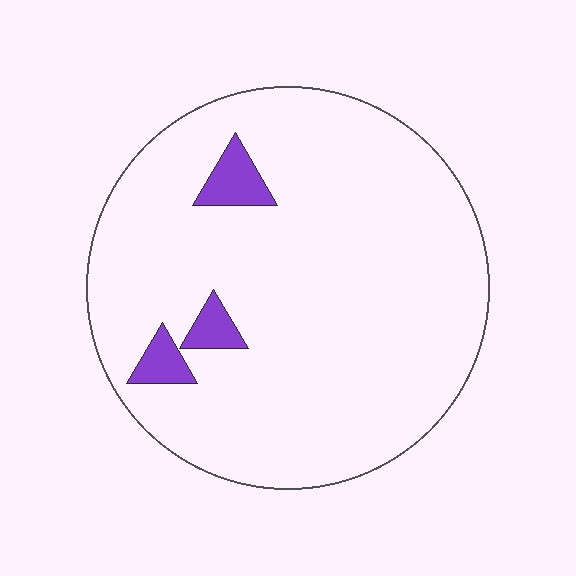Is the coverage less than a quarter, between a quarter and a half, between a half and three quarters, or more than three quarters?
Less than a quarter.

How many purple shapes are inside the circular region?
3.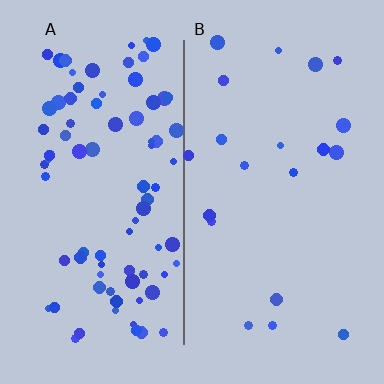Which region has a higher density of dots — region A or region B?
A (the left).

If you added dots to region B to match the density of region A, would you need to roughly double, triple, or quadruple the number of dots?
Approximately quadruple.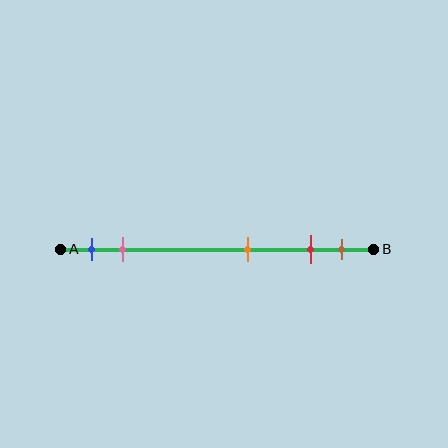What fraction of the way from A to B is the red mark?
The red mark is approximately 80% (0.8) of the way from A to B.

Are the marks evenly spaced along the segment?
No, the marks are not evenly spaced.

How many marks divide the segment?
There are 5 marks dividing the segment.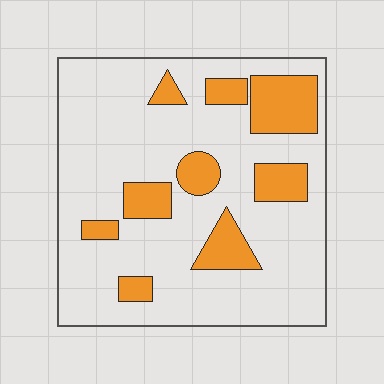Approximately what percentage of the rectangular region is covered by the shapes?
Approximately 20%.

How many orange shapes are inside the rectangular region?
9.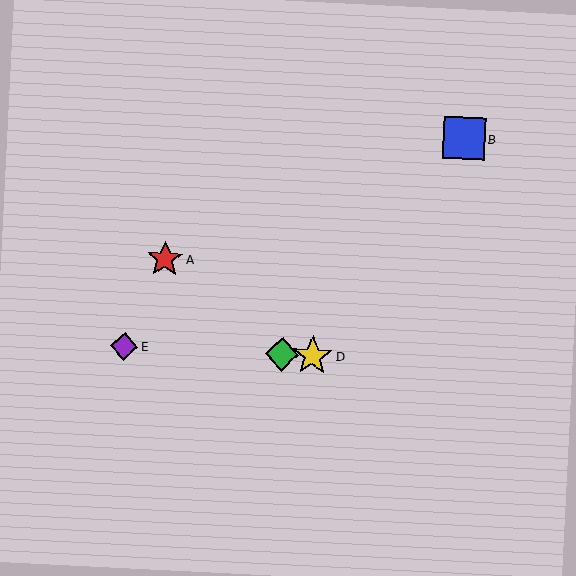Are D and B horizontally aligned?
No, D is at y≈356 and B is at y≈138.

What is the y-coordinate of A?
Object A is at y≈259.